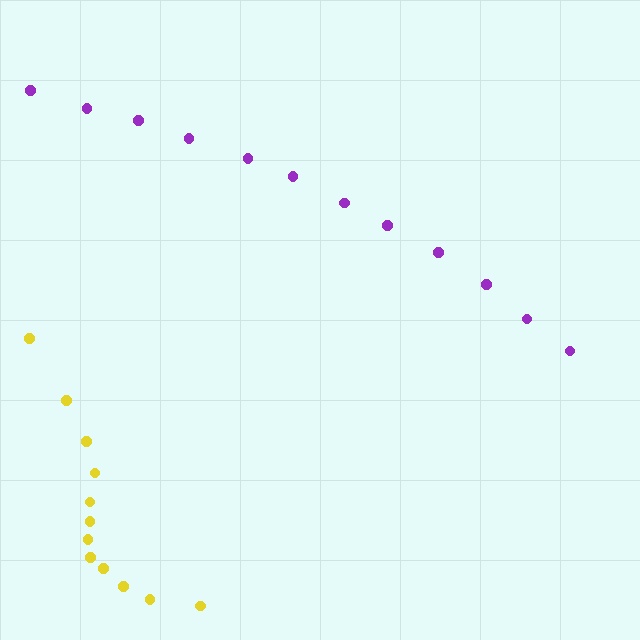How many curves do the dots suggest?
There are 2 distinct paths.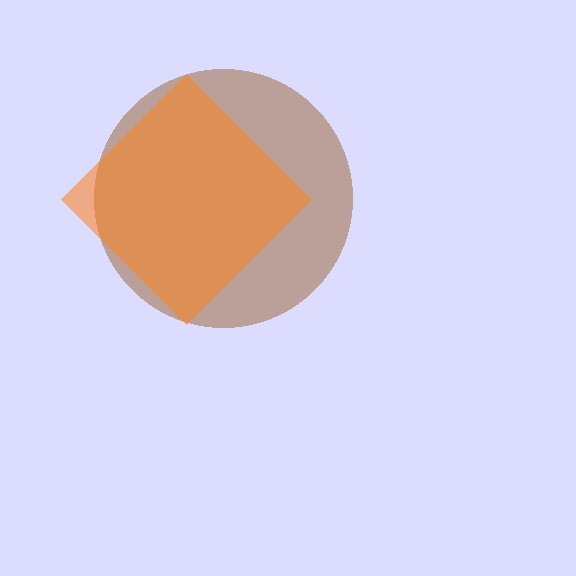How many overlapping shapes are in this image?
There are 2 overlapping shapes in the image.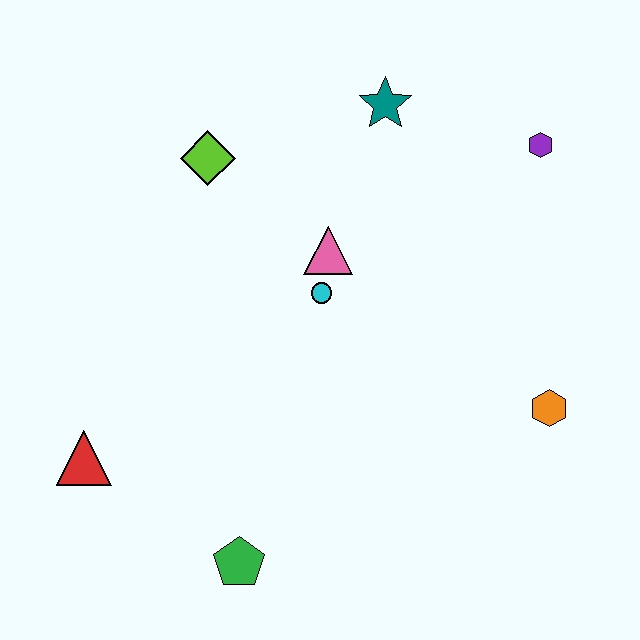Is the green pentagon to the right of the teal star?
No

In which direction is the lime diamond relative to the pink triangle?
The lime diamond is to the left of the pink triangle.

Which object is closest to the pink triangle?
The cyan circle is closest to the pink triangle.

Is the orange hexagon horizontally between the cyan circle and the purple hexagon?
No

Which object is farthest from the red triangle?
The purple hexagon is farthest from the red triangle.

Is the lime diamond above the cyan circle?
Yes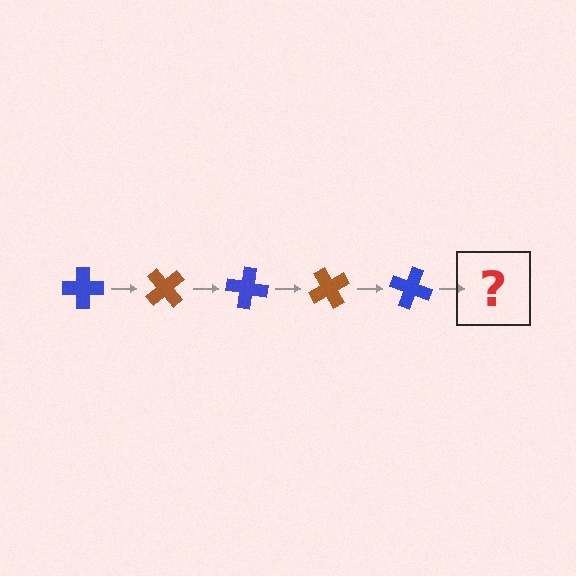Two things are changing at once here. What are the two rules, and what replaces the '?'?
The two rules are that it rotates 50 degrees each step and the color cycles through blue and brown. The '?' should be a brown cross, rotated 250 degrees from the start.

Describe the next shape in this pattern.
It should be a brown cross, rotated 250 degrees from the start.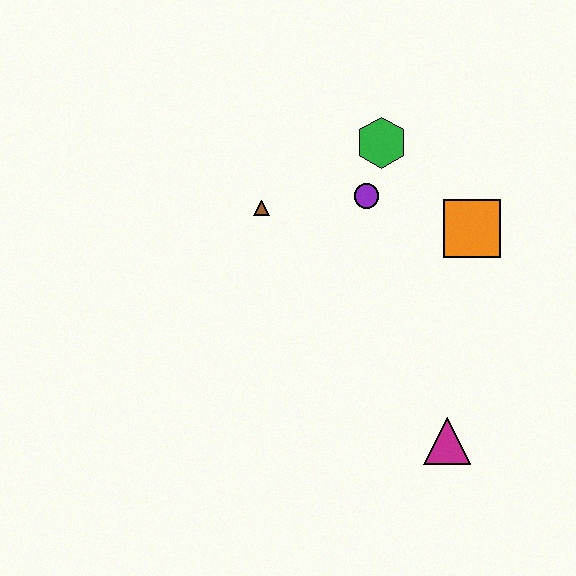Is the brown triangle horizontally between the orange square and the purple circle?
No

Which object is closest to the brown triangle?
The purple circle is closest to the brown triangle.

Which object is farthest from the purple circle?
The magenta triangle is farthest from the purple circle.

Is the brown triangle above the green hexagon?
No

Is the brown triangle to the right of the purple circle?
No